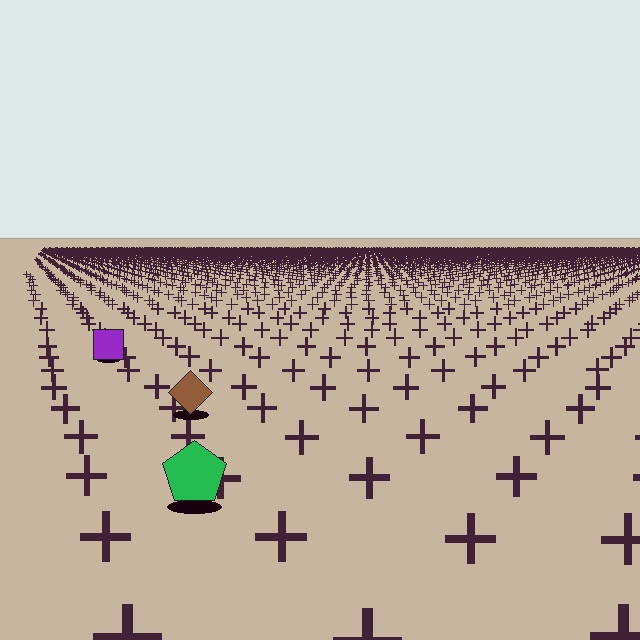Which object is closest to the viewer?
The green pentagon is closest. The texture marks near it are larger and more spread out.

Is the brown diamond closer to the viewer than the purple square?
Yes. The brown diamond is closer — you can tell from the texture gradient: the ground texture is coarser near it.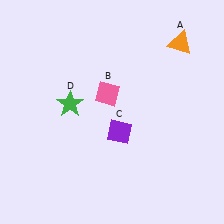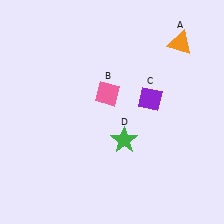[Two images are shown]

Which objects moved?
The objects that moved are: the purple diamond (C), the green star (D).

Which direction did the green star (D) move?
The green star (D) moved right.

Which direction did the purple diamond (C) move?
The purple diamond (C) moved up.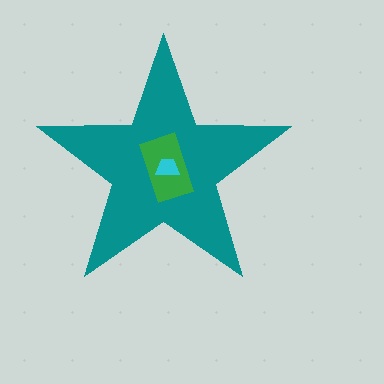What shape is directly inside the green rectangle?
The cyan trapezoid.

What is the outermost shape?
The teal star.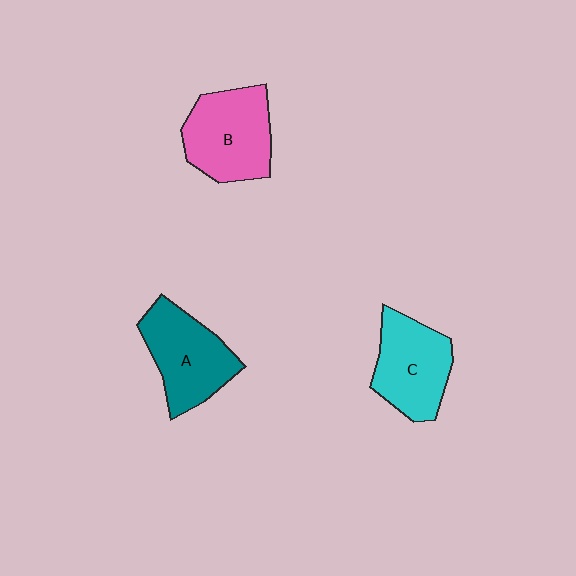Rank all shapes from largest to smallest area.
From largest to smallest: B (pink), A (teal), C (cyan).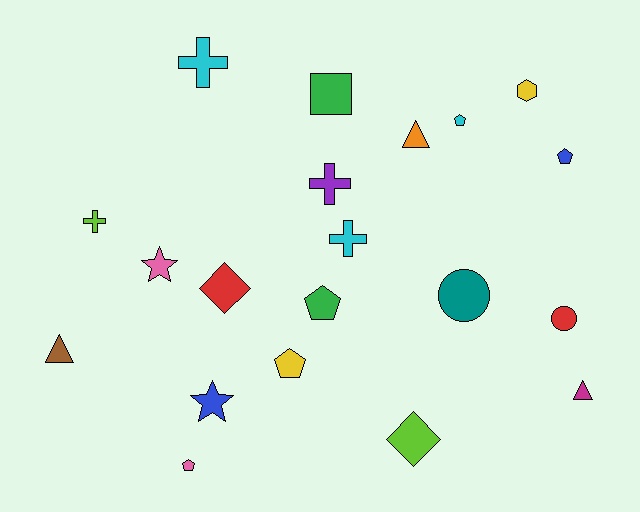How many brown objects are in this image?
There is 1 brown object.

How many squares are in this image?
There is 1 square.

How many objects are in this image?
There are 20 objects.